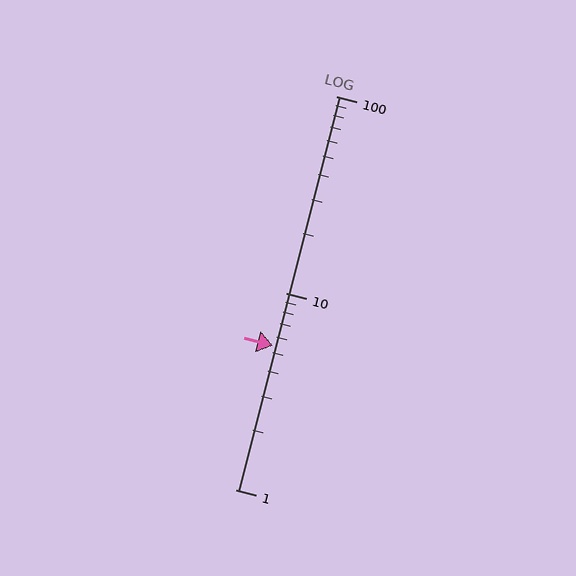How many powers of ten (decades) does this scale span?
The scale spans 2 decades, from 1 to 100.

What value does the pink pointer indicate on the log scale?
The pointer indicates approximately 5.4.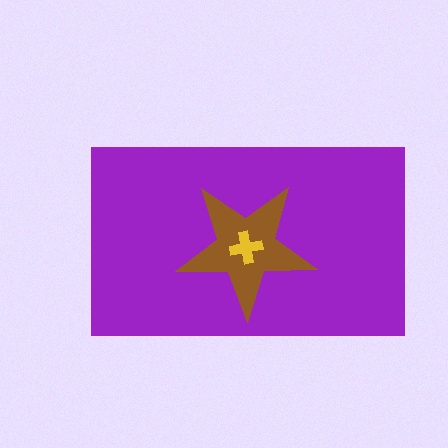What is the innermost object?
The yellow cross.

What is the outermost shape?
The purple rectangle.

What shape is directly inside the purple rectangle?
The brown star.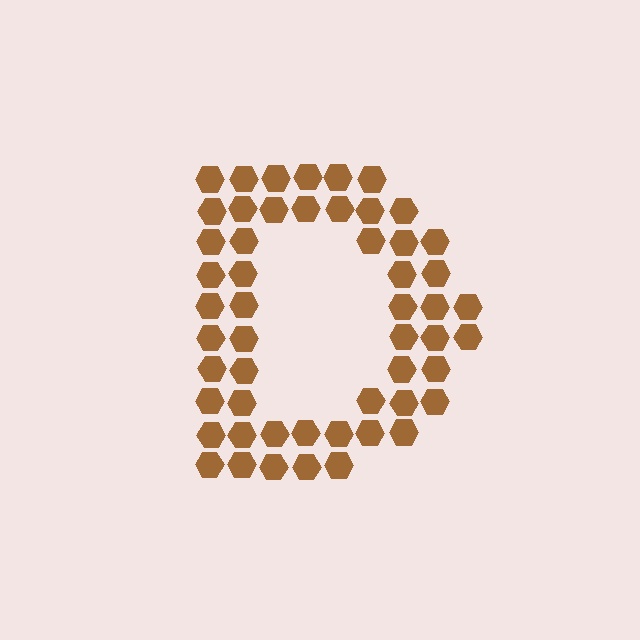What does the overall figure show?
The overall figure shows the letter D.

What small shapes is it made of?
It is made of small hexagons.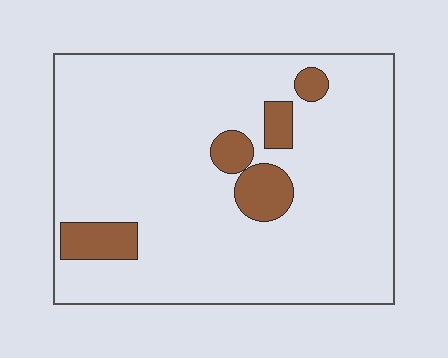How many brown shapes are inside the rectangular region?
5.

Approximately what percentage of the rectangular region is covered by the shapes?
Approximately 10%.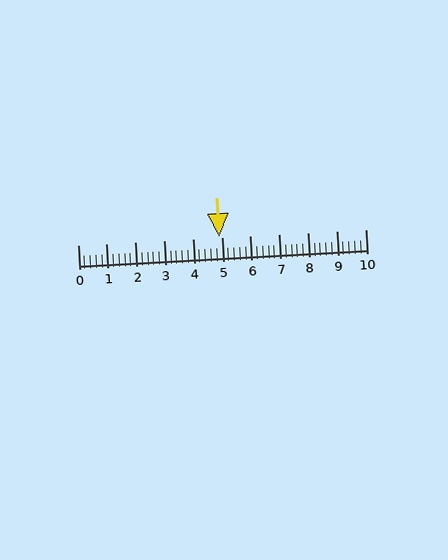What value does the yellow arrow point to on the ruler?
The yellow arrow points to approximately 4.9.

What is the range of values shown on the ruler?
The ruler shows values from 0 to 10.